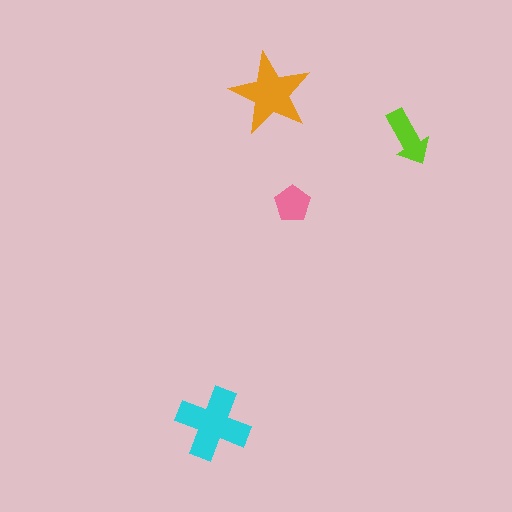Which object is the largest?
The cyan cross.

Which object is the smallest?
The pink pentagon.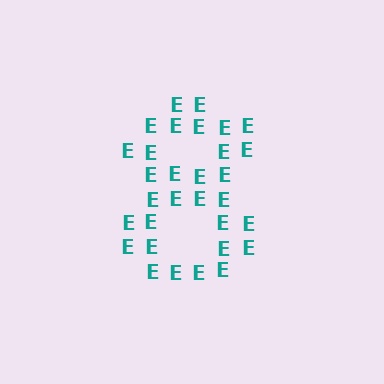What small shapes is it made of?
It is made of small letter E's.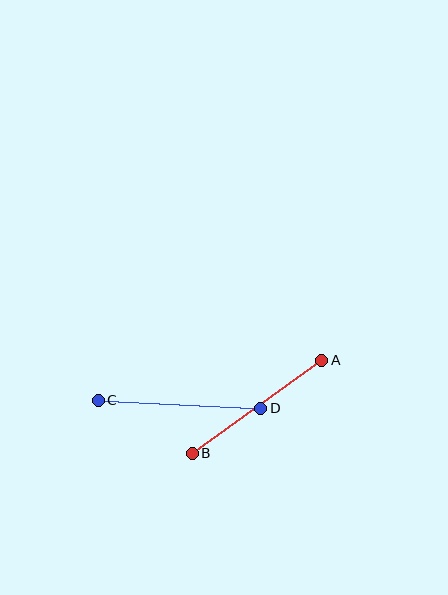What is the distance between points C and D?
The distance is approximately 163 pixels.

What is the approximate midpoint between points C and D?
The midpoint is at approximately (180, 404) pixels.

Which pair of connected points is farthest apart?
Points C and D are farthest apart.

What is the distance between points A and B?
The distance is approximately 160 pixels.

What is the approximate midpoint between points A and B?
The midpoint is at approximately (257, 407) pixels.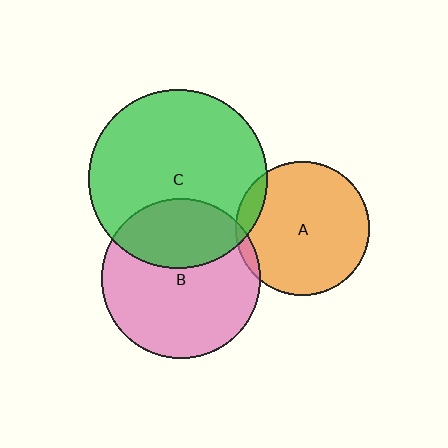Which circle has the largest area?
Circle C (green).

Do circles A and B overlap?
Yes.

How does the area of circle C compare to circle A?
Approximately 1.8 times.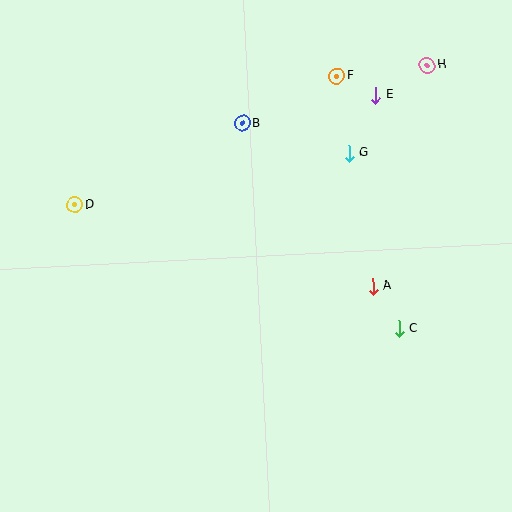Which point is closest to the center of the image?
Point A at (373, 286) is closest to the center.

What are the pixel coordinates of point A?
Point A is at (373, 286).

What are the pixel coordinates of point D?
Point D is at (75, 205).